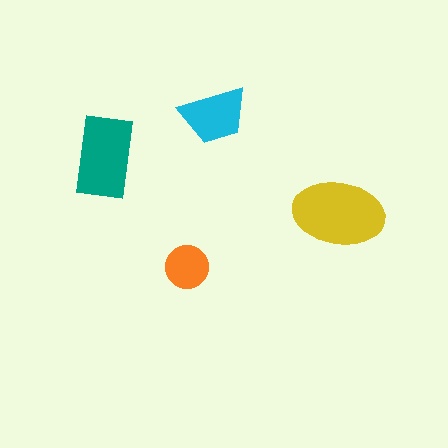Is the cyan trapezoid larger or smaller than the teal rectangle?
Smaller.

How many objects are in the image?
There are 4 objects in the image.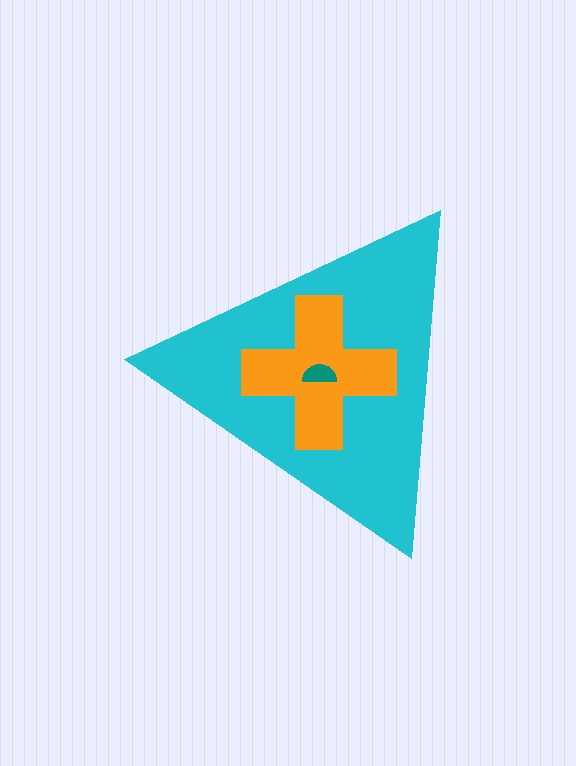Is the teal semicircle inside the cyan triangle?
Yes.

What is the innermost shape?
The teal semicircle.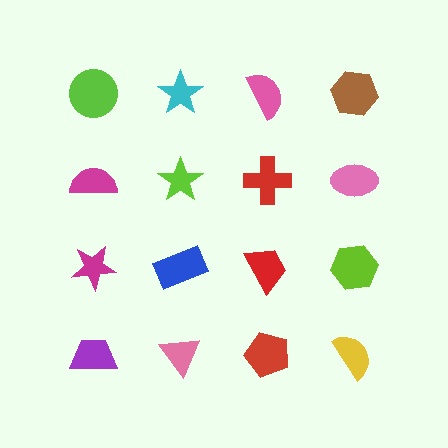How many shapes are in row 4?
4 shapes.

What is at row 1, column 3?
A pink semicircle.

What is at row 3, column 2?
A blue rectangle.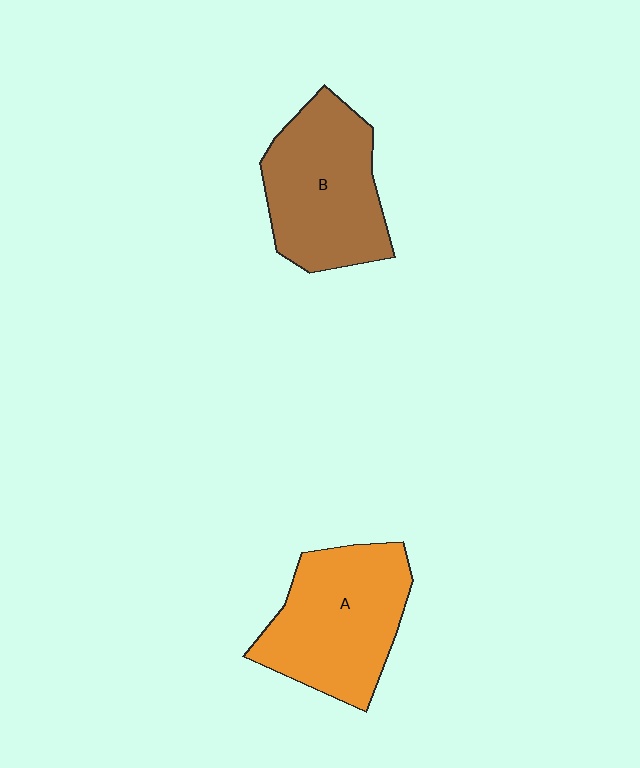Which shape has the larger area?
Shape A (orange).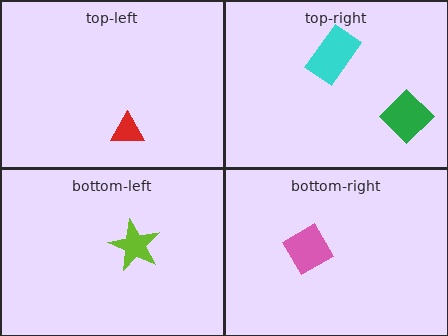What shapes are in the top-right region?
The green diamond, the cyan rectangle.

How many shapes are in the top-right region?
2.